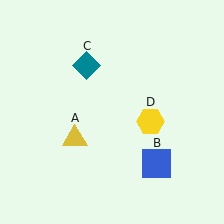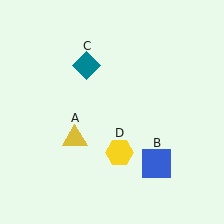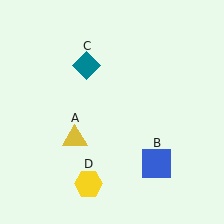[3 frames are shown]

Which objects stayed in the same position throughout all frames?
Yellow triangle (object A) and blue square (object B) and teal diamond (object C) remained stationary.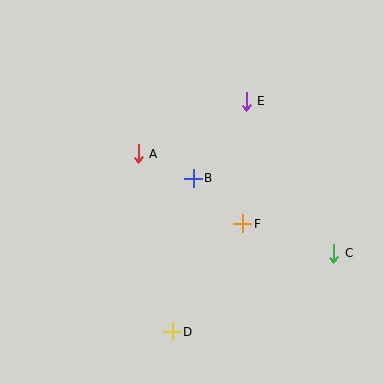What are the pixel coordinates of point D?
Point D is at (172, 332).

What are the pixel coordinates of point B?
Point B is at (193, 178).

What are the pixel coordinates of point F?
Point F is at (243, 224).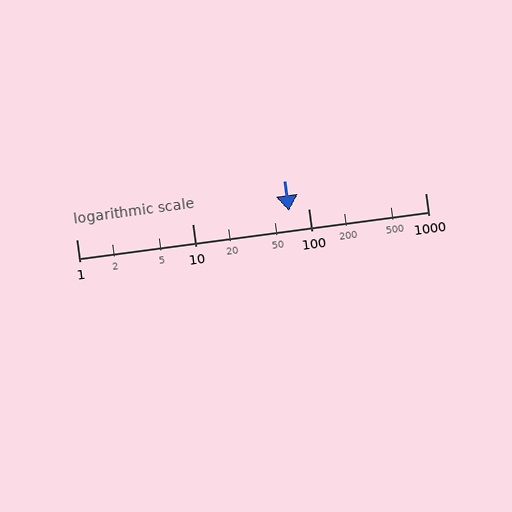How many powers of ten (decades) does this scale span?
The scale spans 3 decades, from 1 to 1000.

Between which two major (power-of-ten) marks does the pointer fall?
The pointer is between 10 and 100.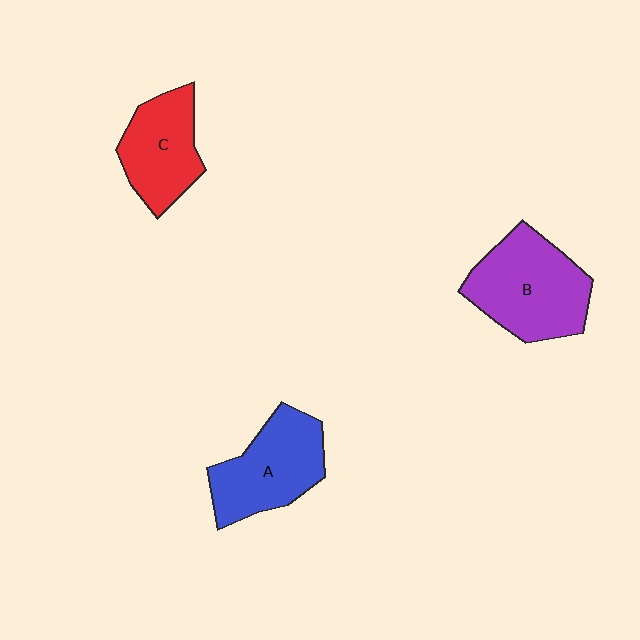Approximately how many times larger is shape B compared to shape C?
Approximately 1.4 times.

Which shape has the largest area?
Shape B (purple).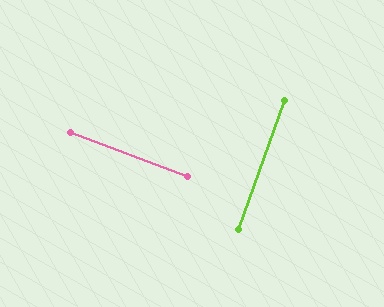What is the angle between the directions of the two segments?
Approximately 90 degrees.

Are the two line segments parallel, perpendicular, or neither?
Perpendicular — they meet at approximately 90°.